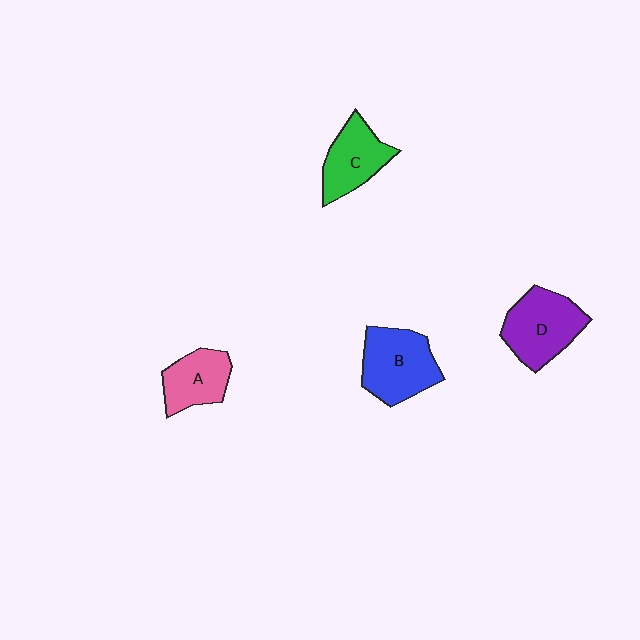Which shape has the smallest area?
Shape A (pink).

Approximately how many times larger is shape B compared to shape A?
Approximately 1.4 times.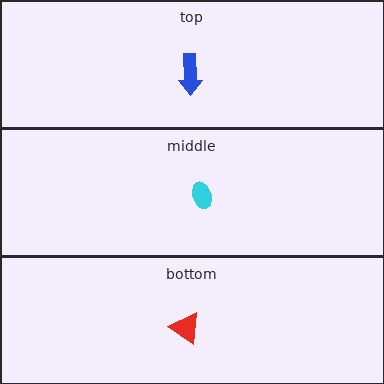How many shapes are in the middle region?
1.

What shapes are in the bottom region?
The red triangle.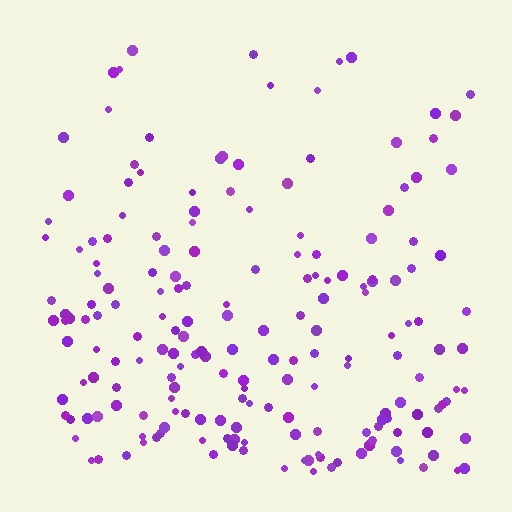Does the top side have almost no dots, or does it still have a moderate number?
Still a moderate number, just noticeably fewer than the bottom.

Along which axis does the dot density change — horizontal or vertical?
Vertical.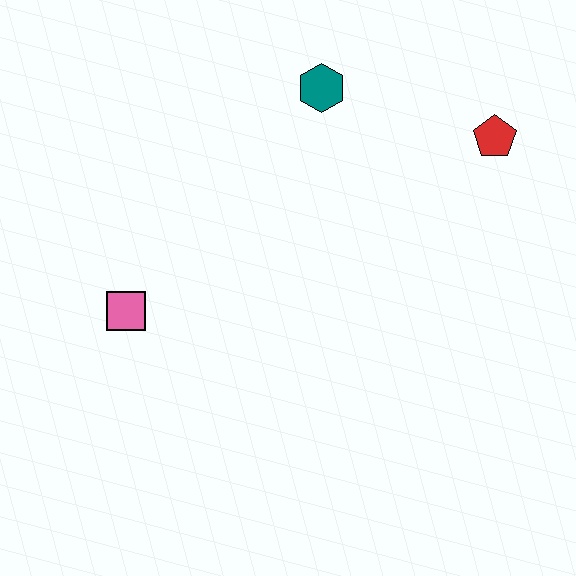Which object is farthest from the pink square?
The red pentagon is farthest from the pink square.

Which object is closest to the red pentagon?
The teal hexagon is closest to the red pentagon.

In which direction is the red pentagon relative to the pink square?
The red pentagon is to the right of the pink square.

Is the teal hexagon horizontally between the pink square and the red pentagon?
Yes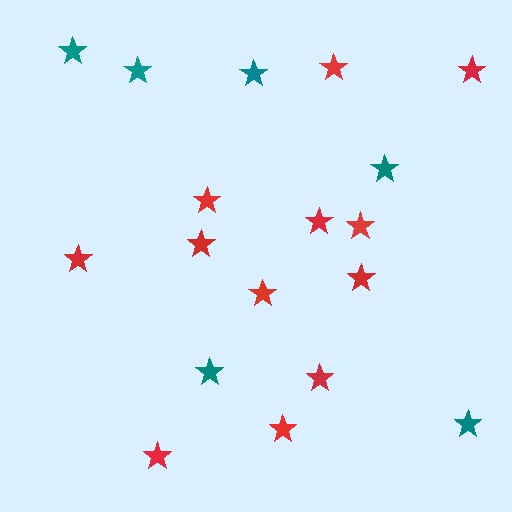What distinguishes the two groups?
There are 2 groups: one group of red stars (12) and one group of teal stars (6).